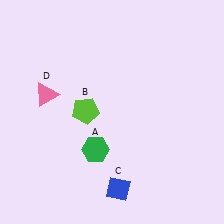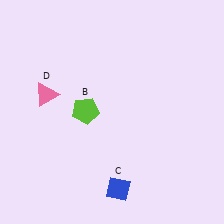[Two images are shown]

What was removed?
The green hexagon (A) was removed in Image 2.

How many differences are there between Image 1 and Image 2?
There is 1 difference between the two images.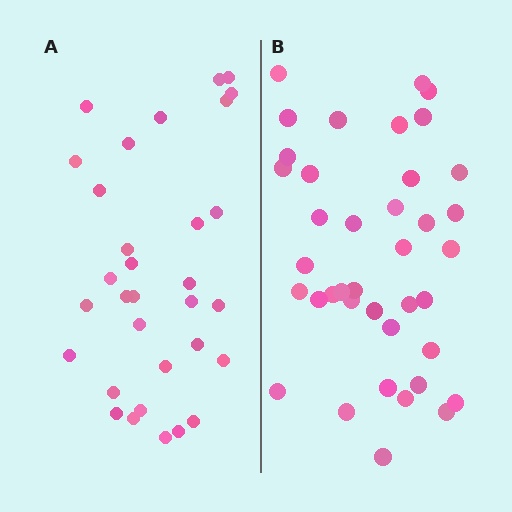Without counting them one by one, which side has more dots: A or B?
Region B (the right region) has more dots.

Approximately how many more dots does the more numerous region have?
Region B has roughly 8 or so more dots than region A.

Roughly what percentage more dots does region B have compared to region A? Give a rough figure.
About 20% more.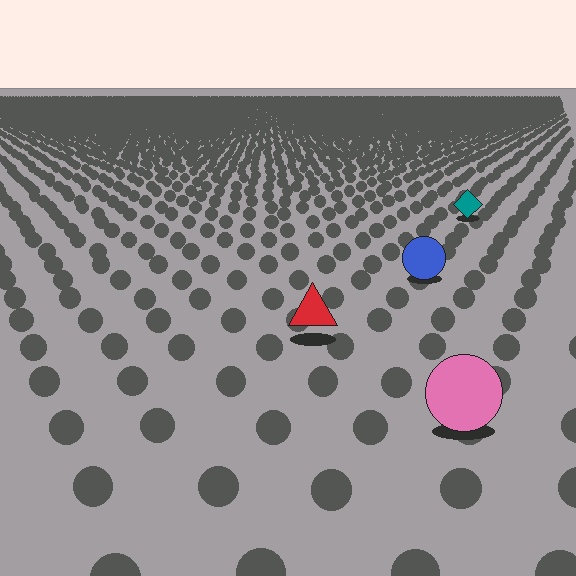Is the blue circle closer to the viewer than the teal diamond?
Yes. The blue circle is closer — you can tell from the texture gradient: the ground texture is coarser near it.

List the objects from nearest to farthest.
From nearest to farthest: the pink circle, the red triangle, the blue circle, the teal diamond.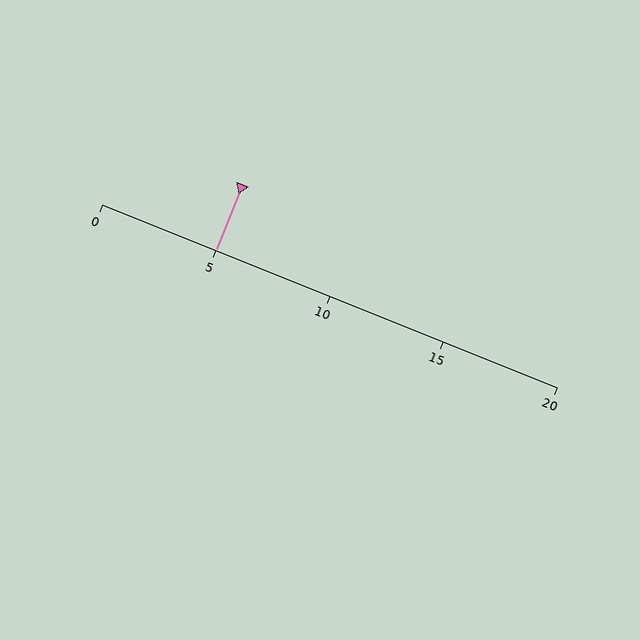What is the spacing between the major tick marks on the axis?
The major ticks are spaced 5 apart.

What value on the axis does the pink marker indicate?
The marker indicates approximately 5.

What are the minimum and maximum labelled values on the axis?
The axis runs from 0 to 20.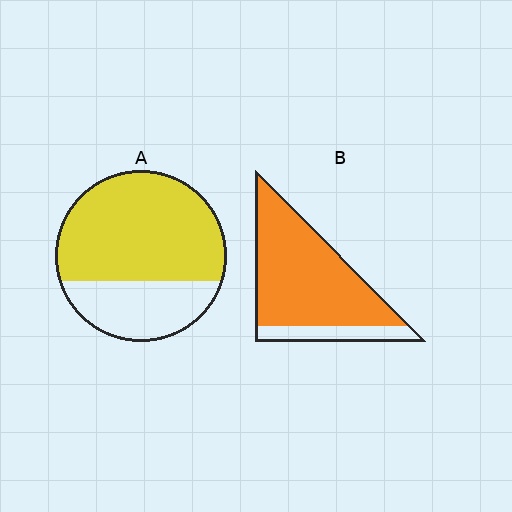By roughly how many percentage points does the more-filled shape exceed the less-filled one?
By roughly 15 percentage points (B over A).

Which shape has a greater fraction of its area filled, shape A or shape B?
Shape B.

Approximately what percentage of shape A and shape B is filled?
A is approximately 70% and B is approximately 80%.